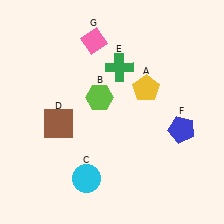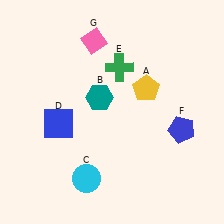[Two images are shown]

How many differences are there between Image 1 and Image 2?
There are 2 differences between the two images.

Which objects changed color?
B changed from lime to teal. D changed from brown to blue.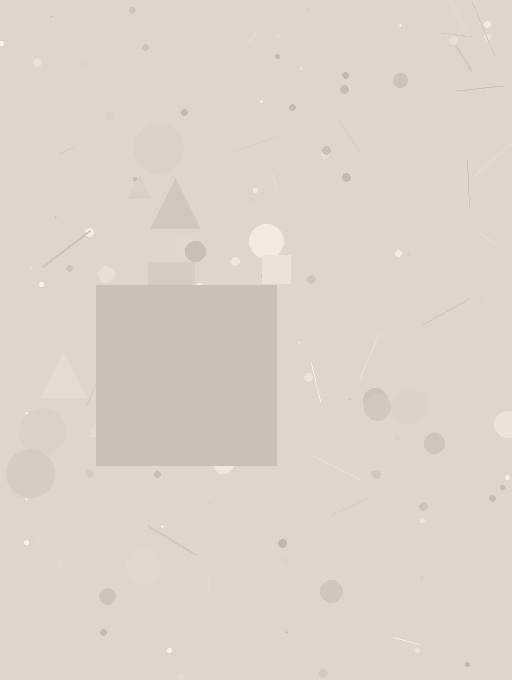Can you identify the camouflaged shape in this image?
The camouflaged shape is a square.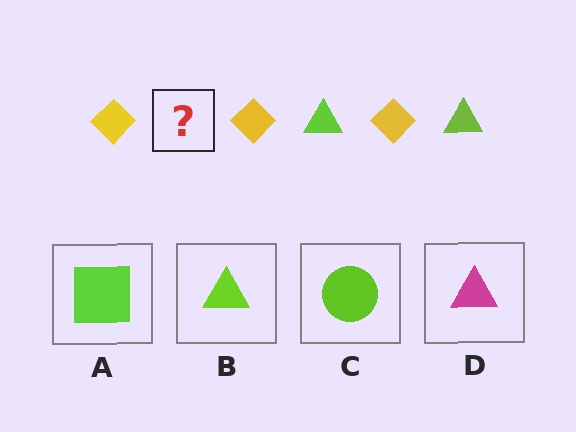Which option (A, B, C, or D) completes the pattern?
B.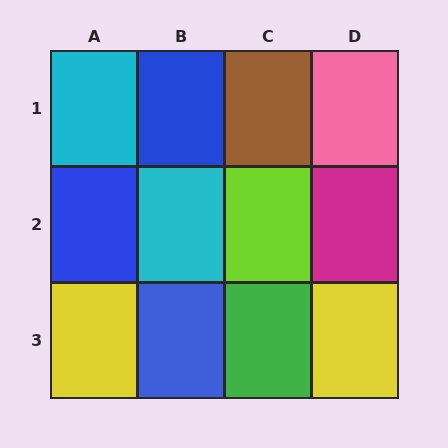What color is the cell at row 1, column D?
Pink.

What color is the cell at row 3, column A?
Yellow.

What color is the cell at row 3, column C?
Green.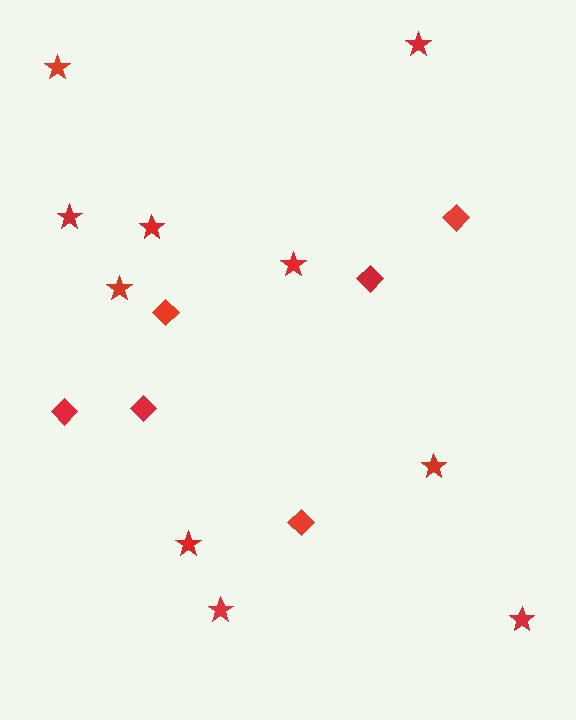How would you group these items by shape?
There are 2 groups: one group of stars (10) and one group of diamonds (6).